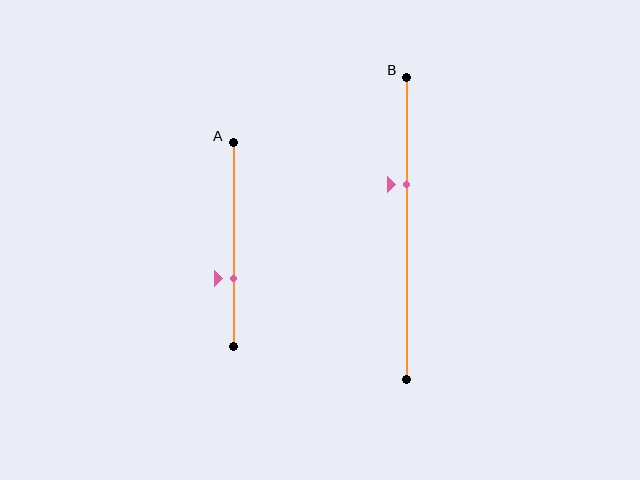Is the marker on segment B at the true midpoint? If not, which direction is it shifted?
No, the marker on segment B is shifted upward by about 15% of the segment length.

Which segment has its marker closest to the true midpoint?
Segment B has its marker closest to the true midpoint.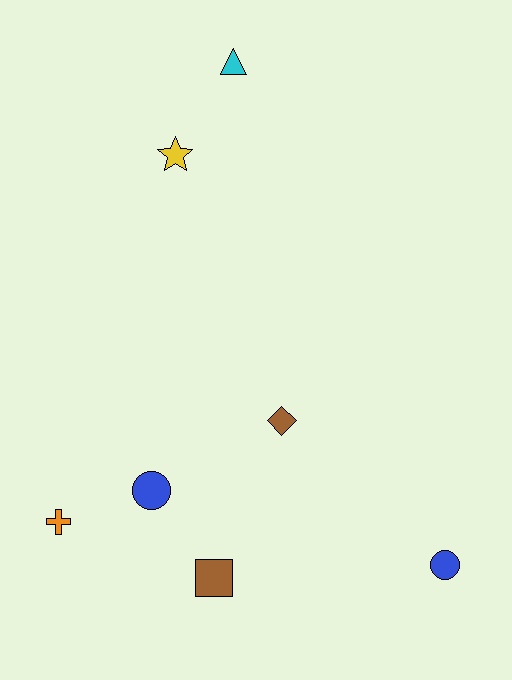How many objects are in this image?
There are 7 objects.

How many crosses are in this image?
There is 1 cross.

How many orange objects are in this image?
There is 1 orange object.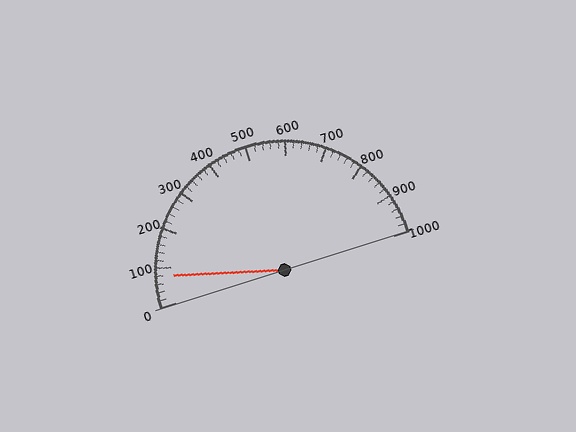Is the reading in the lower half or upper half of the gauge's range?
The reading is in the lower half of the range (0 to 1000).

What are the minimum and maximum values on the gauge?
The gauge ranges from 0 to 1000.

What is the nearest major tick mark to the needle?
The nearest major tick mark is 100.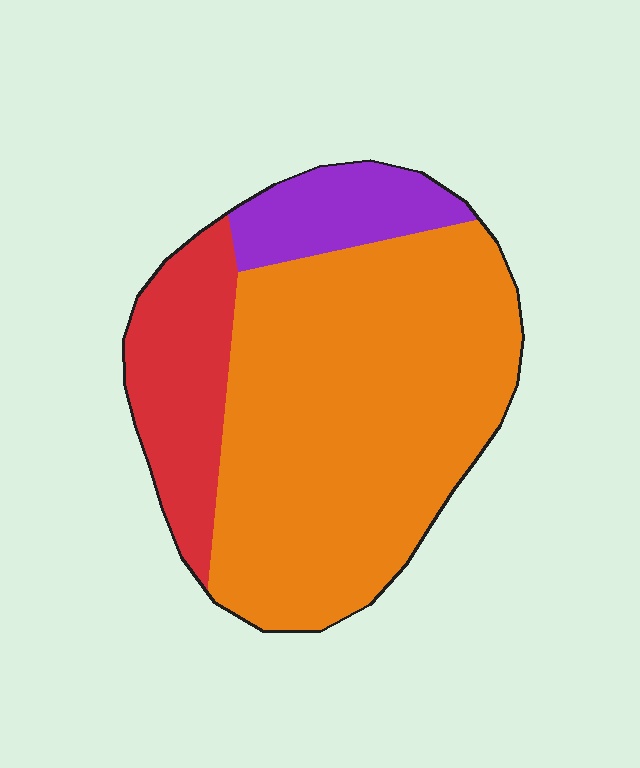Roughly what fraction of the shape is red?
Red takes up about one fifth (1/5) of the shape.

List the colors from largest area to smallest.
From largest to smallest: orange, red, purple.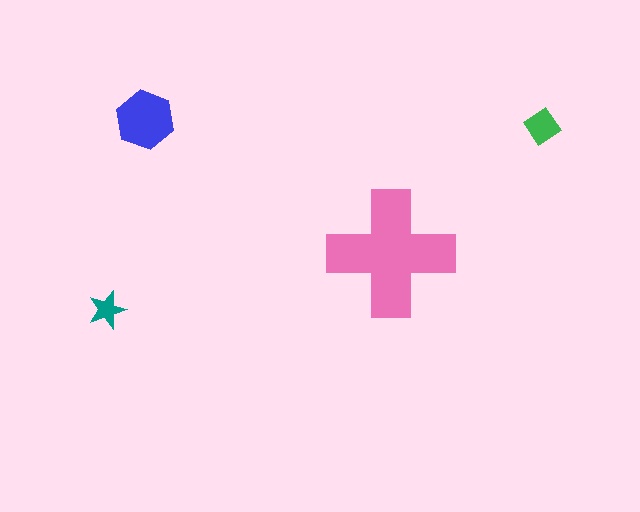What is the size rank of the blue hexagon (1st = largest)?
2nd.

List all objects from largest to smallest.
The pink cross, the blue hexagon, the green diamond, the teal star.